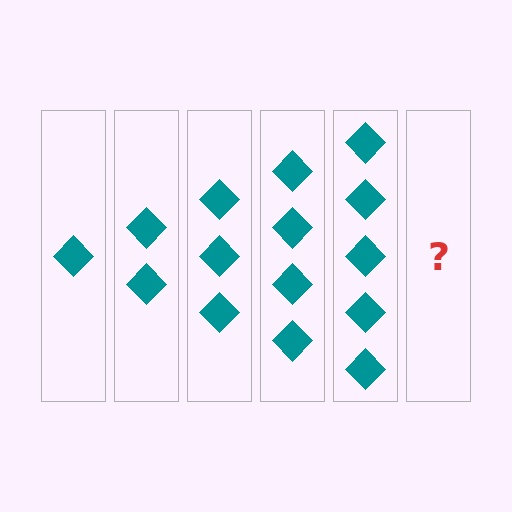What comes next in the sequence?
The next element should be 6 diamonds.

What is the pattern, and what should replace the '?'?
The pattern is that each step adds one more diamond. The '?' should be 6 diamonds.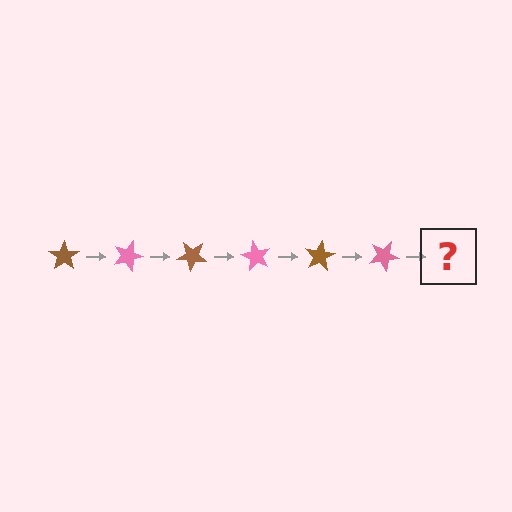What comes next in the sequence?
The next element should be a brown star, rotated 120 degrees from the start.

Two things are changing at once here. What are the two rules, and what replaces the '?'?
The two rules are that it rotates 20 degrees each step and the color cycles through brown and pink. The '?' should be a brown star, rotated 120 degrees from the start.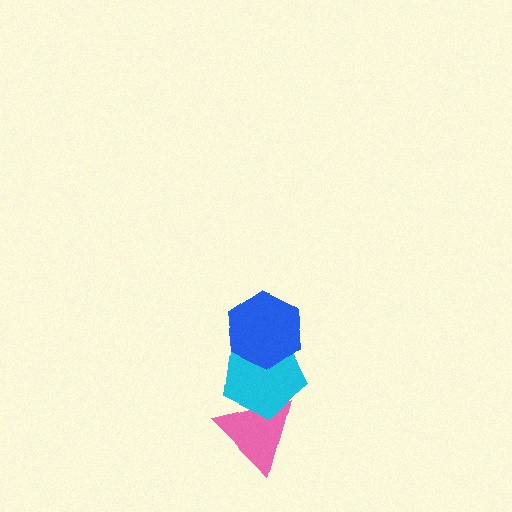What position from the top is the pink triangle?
The pink triangle is 3rd from the top.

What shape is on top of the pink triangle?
The cyan pentagon is on top of the pink triangle.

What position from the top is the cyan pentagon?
The cyan pentagon is 2nd from the top.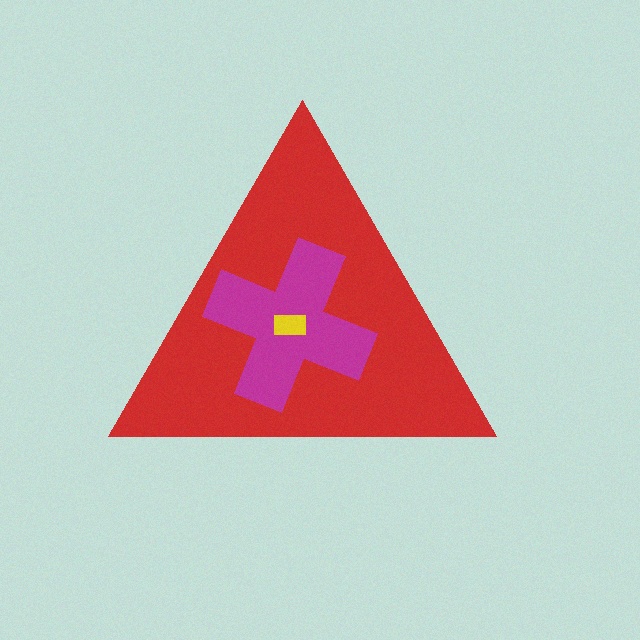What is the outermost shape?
The red triangle.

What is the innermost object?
The yellow rectangle.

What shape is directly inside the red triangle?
The magenta cross.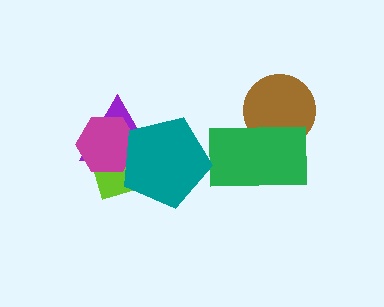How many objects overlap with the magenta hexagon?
3 objects overlap with the magenta hexagon.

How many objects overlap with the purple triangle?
3 objects overlap with the purple triangle.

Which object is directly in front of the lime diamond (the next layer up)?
The purple triangle is directly in front of the lime diamond.